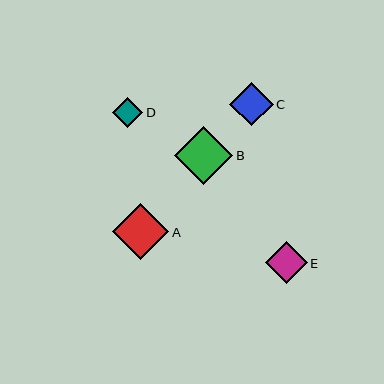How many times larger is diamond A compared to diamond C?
Diamond A is approximately 1.3 times the size of diamond C.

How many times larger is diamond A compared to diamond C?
Diamond A is approximately 1.3 times the size of diamond C.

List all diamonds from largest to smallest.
From largest to smallest: B, A, C, E, D.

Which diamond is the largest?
Diamond B is the largest with a size of approximately 58 pixels.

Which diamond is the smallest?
Diamond D is the smallest with a size of approximately 30 pixels.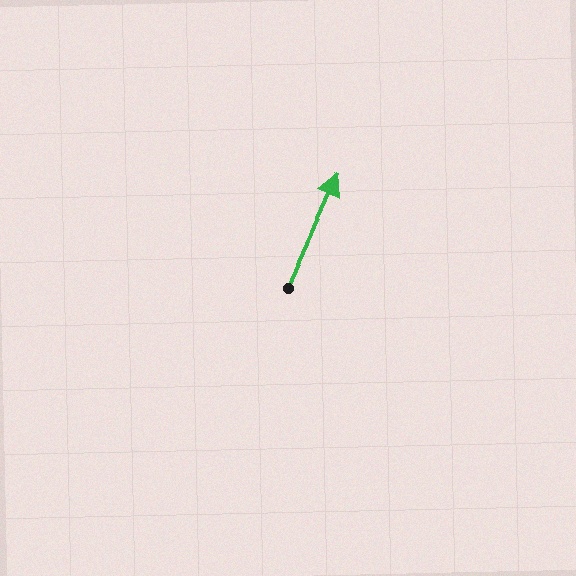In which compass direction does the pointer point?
Northeast.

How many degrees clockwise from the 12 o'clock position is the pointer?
Approximately 24 degrees.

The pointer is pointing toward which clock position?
Roughly 1 o'clock.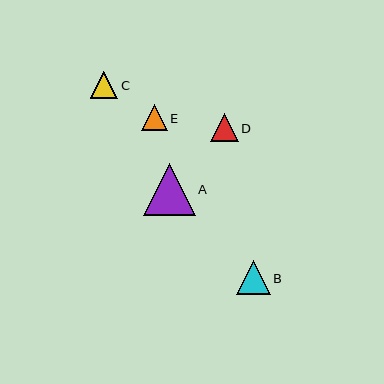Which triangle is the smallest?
Triangle E is the smallest with a size of approximately 26 pixels.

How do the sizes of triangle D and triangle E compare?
Triangle D and triangle E are approximately the same size.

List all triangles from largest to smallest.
From largest to smallest: A, B, C, D, E.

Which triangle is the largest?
Triangle A is the largest with a size of approximately 51 pixels.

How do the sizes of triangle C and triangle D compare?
Triangle C and triangle D are approximately the same size.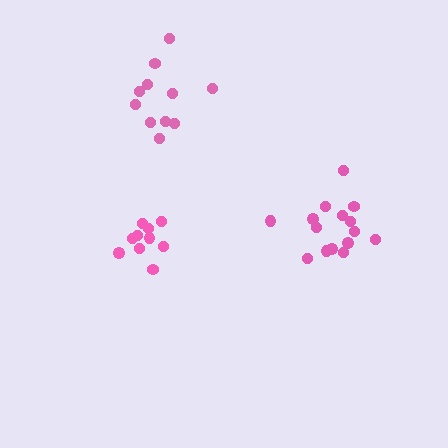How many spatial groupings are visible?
There are 3 spatial groupings.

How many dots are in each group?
Group 1: 10 dots, Group 2: 11 dots, Group 3: 15 dots (36 total).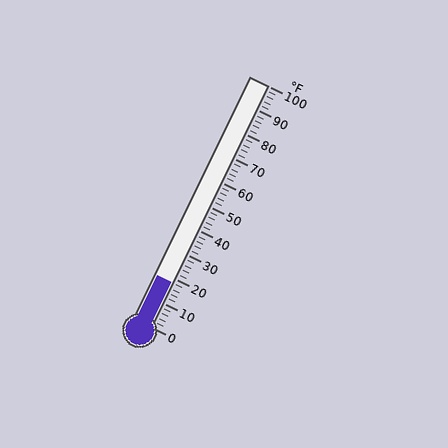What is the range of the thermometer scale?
The thermometer scale ranges from 0°F to 100°F.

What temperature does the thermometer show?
The thermometer shows approximately 18°F.